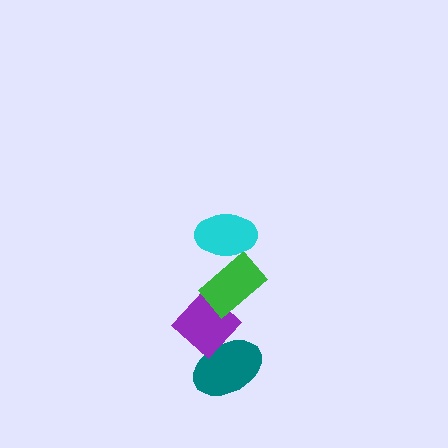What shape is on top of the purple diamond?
The green rectangle is on top of the purple diamond.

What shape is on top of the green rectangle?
The cyan ellipse is on top of the green rectangle.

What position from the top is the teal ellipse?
The teal ellipse is 4th from the top.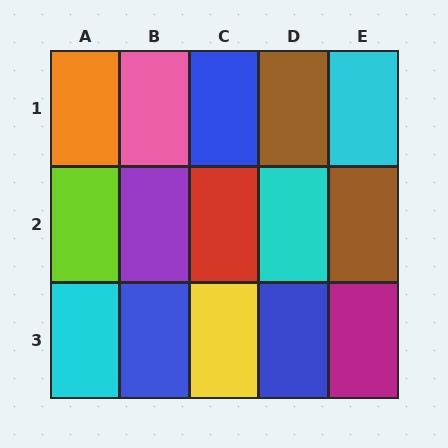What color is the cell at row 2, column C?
Red.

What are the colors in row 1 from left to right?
Orange, pink, blue, brown, cyan.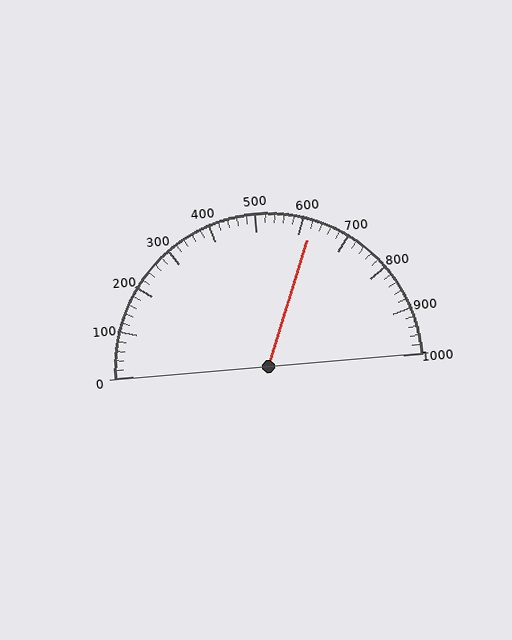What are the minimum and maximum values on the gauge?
The gauge ranges from 0 to 1000.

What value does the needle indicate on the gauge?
The needle indicates approximately 620.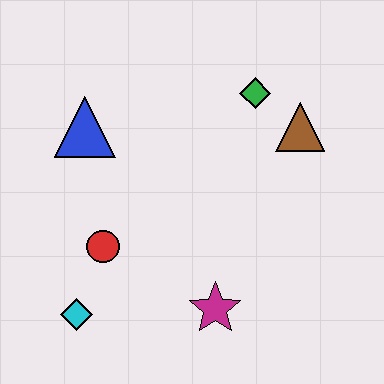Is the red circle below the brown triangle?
Yes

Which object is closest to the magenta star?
The red circle is closest to the magenta star.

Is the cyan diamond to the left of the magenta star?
Yes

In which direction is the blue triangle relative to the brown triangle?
The blue triangle is to the left of the brown triangle.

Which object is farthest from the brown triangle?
The cyan diamond is farthest from the brown triangle.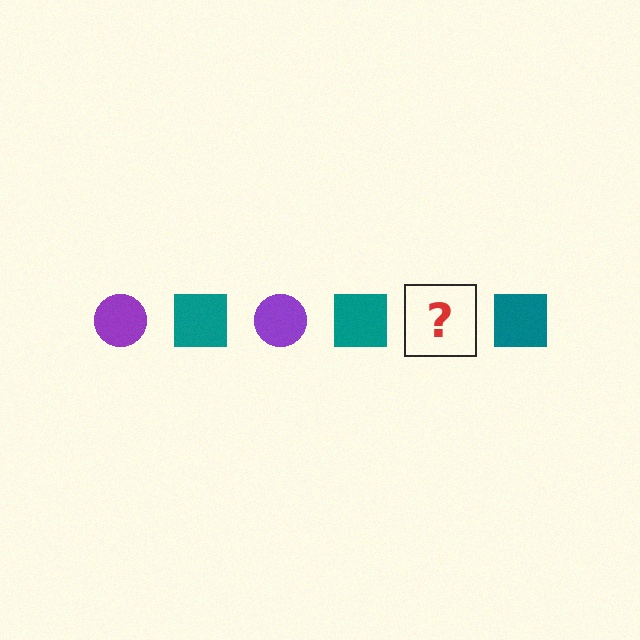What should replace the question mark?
The question mark should be replaced with a purple circle.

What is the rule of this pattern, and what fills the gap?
The rule is that the pattern alternates between purple circle and teal square. The gap should be filled with a purple circle.